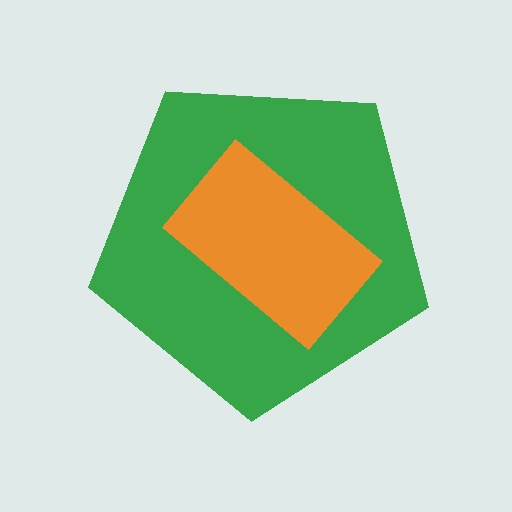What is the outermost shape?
The green pentagon.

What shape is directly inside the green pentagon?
The orange rectangle.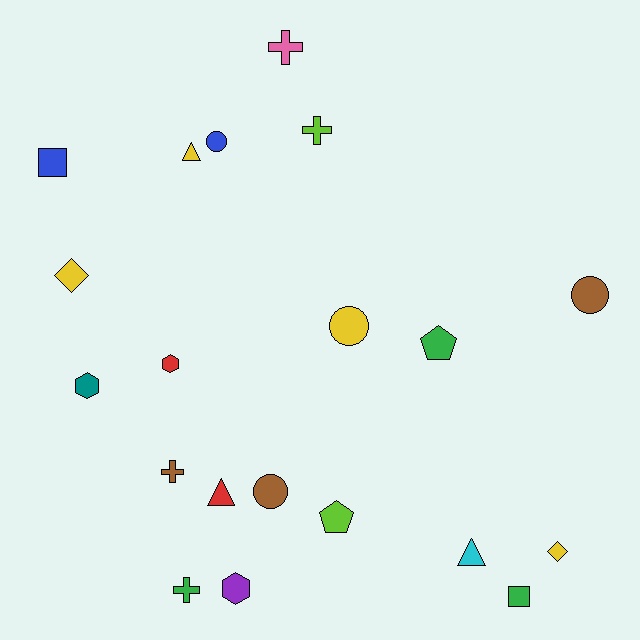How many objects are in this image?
There are 20 objects.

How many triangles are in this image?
There are 3 triangles.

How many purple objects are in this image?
There is 1 purple object.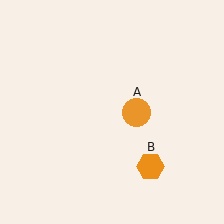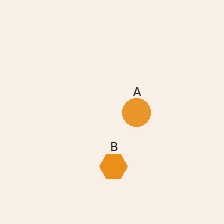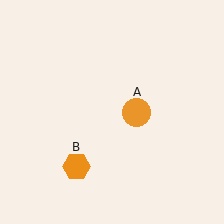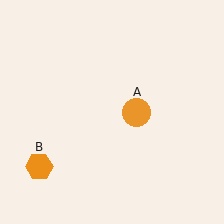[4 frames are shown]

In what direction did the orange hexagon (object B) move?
The orange hexagon (object B) moved left.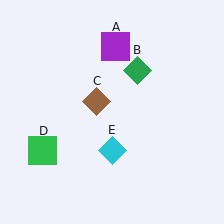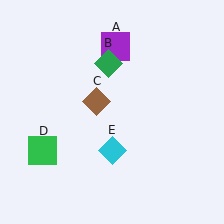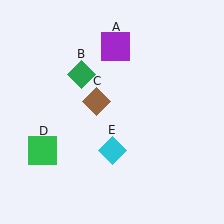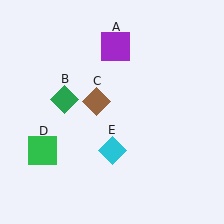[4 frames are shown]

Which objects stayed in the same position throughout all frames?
Purple square (object A) and brown diamond (object C) and green square (object D) and cyan diamond (object E) remained stationary.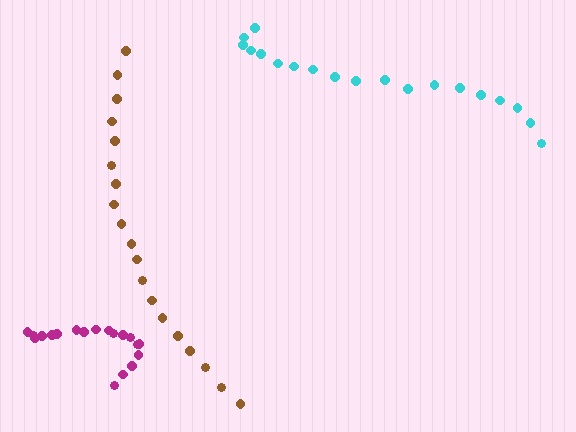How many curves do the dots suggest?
There are 3 distinct paths.